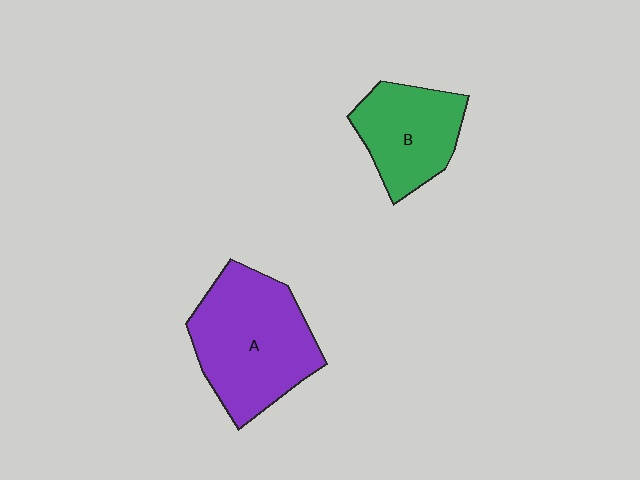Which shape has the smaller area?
Shape B (green).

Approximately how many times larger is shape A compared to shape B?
Approximately 1.5 times.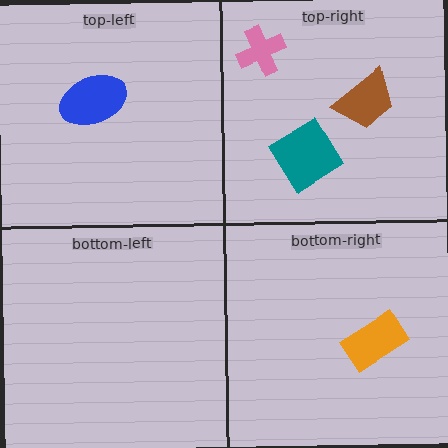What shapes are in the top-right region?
The pink cross, the teal diamond, the brown trapezoid.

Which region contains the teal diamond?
The top-right region.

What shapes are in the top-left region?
The blue ellipse.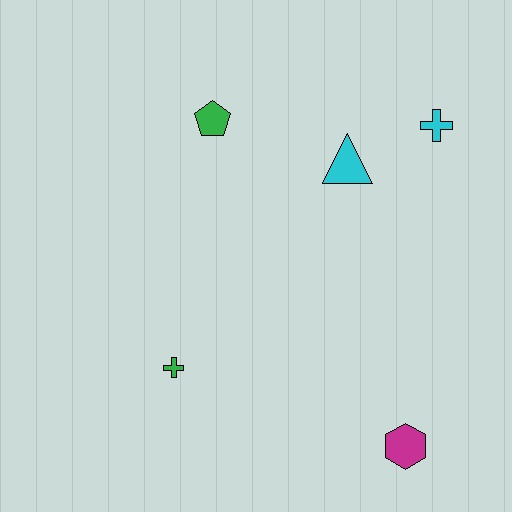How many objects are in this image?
There are 5 objects.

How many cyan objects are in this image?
There are 2 cyan objects.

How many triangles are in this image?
There is 1 triangle.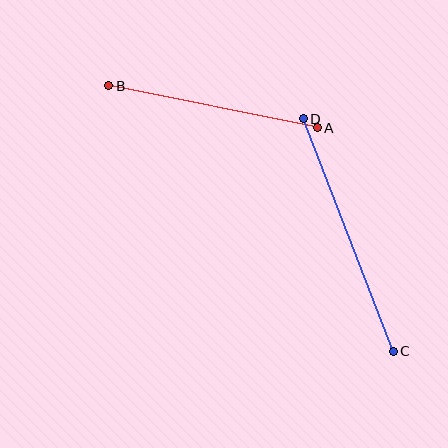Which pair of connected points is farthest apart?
Points C and D are farthest apart.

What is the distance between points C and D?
The distance is approximately 249 pixels.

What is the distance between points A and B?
The distance is approximately 213 pixels.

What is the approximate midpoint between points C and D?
The midpoint is at approximately (348, 235) pixels.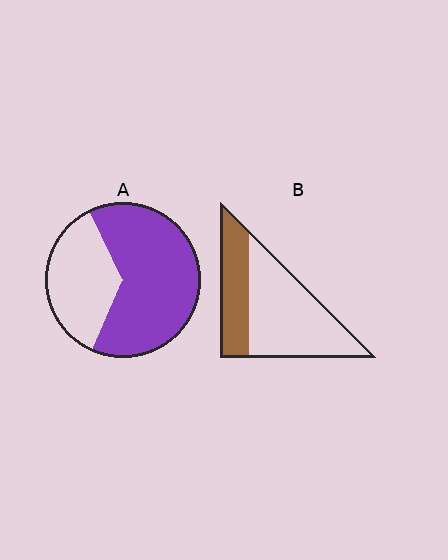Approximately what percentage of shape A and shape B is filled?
A is approximately 65% and B is approximately 35%.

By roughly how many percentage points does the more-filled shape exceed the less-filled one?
By roughly 30 percentage points (A over B).